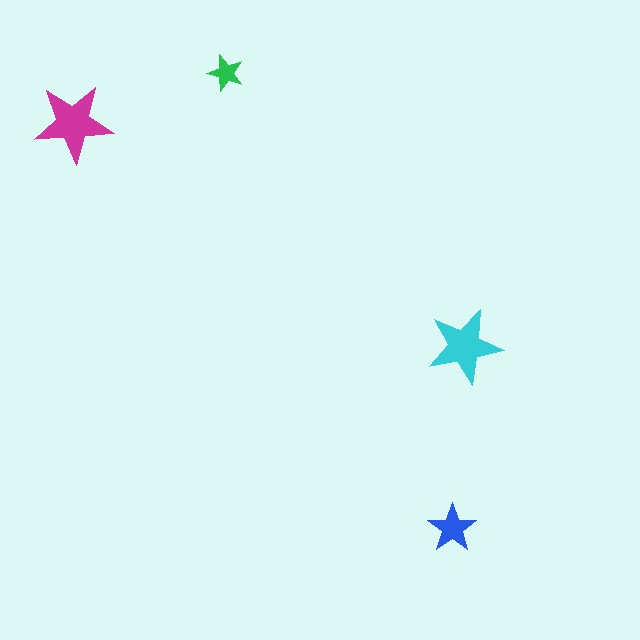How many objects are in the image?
There are 4 objects in the image.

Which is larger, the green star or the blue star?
The blue one.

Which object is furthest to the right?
The cyan star is rightmost.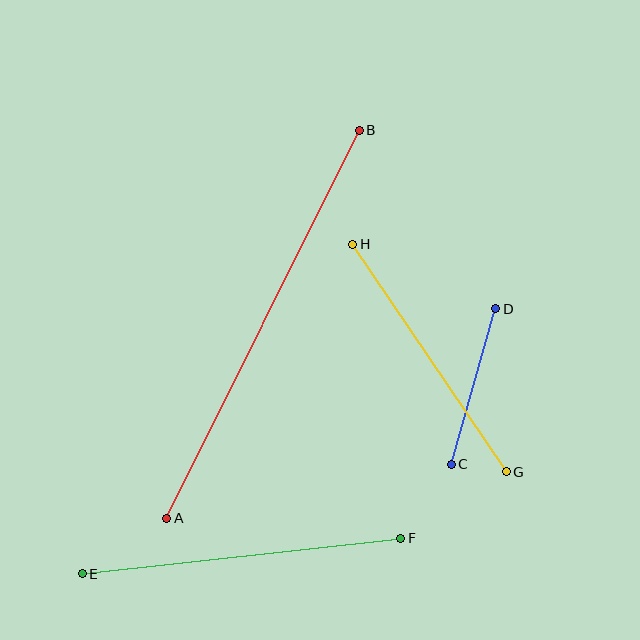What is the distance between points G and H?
The distance is approximately 274 pixels.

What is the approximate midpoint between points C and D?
The midpoint is at approximately (474, 387) pixels.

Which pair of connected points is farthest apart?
Points A and B are farthest apart.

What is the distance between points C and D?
The distance is approximately 161 pixels.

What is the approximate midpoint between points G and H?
The midpoint is at approximately (429, 358) pixels.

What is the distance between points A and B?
The distance is approximately 433 pixels.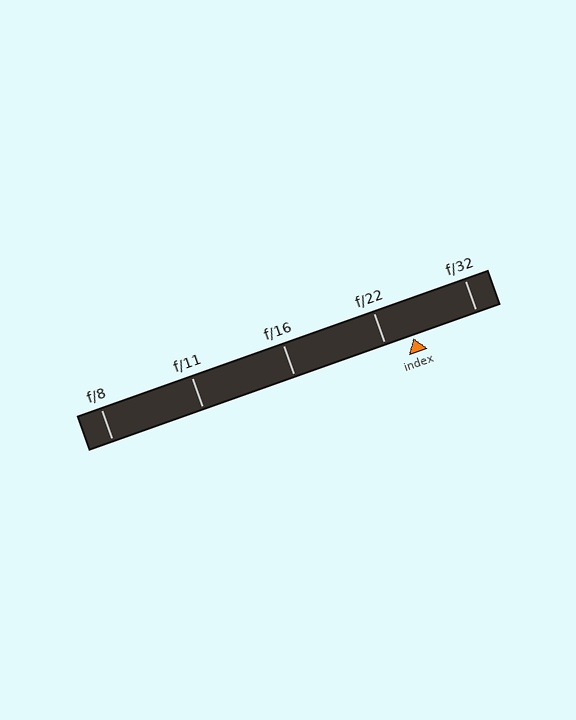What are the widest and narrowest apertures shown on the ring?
The widest aperture shown is f/8 and the narrowest is f/32.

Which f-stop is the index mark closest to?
The index mark is closest to f/22.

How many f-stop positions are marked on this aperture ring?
There are 5 f-stop positions marked.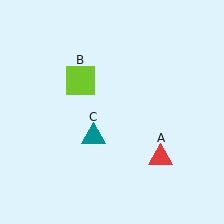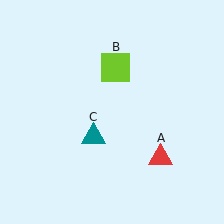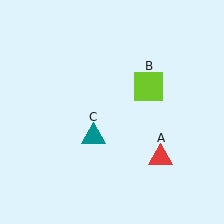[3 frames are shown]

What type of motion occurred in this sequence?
The lime square (object B) rotated clockwise around the center of the scene.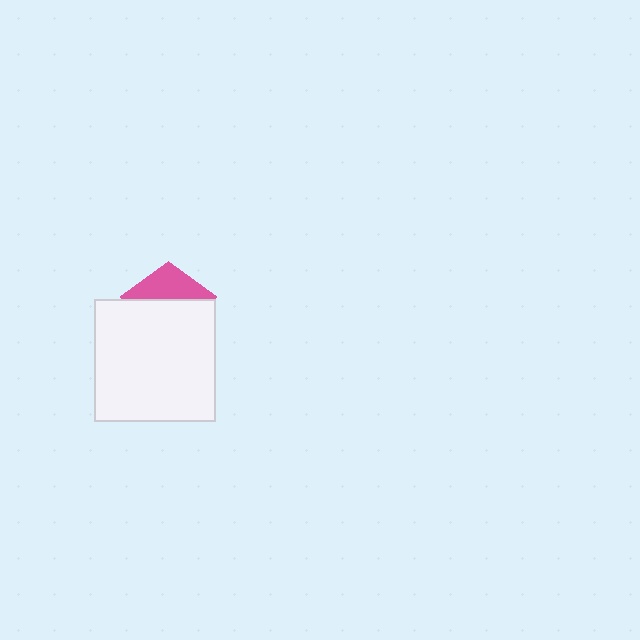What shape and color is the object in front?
The object in front is a white square.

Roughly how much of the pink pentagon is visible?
A small part of it is visible (roughly 32%).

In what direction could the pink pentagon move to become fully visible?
The pink pentagon could move up. That would shift it out from behind the white square entirely.